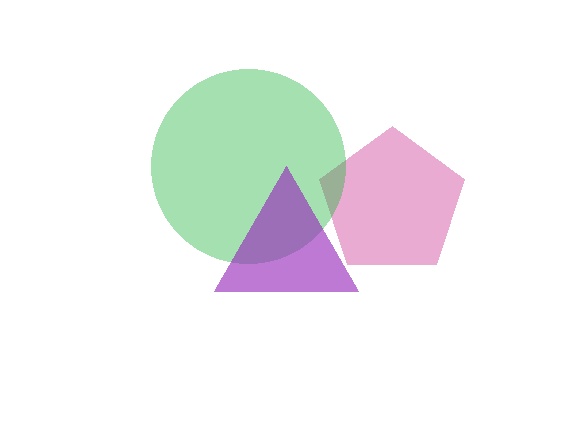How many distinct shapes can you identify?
There are 3 distinct shapes: a magenta pentagon, a green circle, a purple triangle.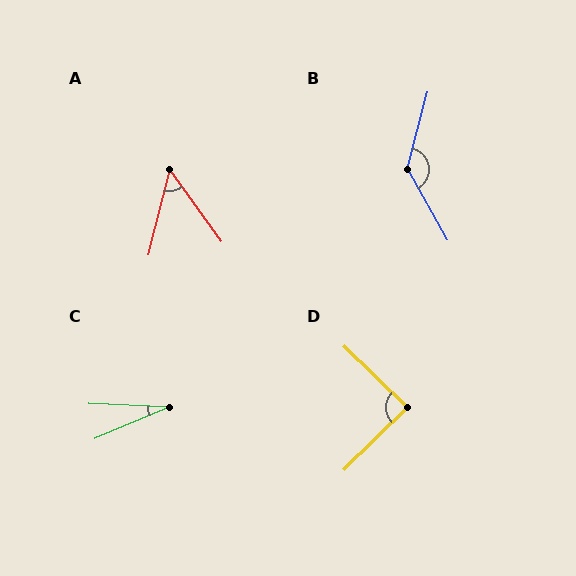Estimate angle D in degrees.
Approximately 89 degrees.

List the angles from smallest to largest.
C (26°), A (50°), D (89°), B (136°).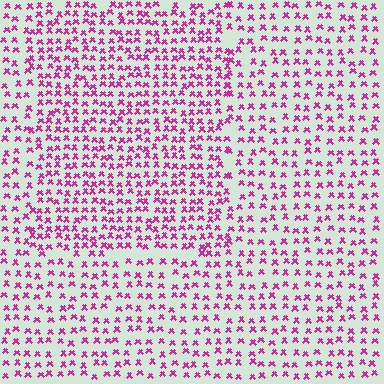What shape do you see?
I see a rectangle.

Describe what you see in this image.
The image contains small magenta elements arranged at two different densities. A rectangle-shaped region is visible where the elements are more densely packed than the surrounding area.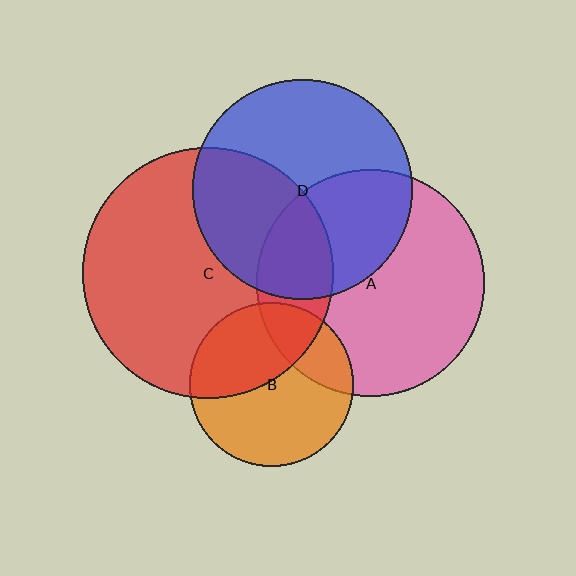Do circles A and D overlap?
Yes.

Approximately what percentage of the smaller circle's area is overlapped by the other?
Approximately 40%.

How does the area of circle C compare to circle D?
Approximately 1.3 times.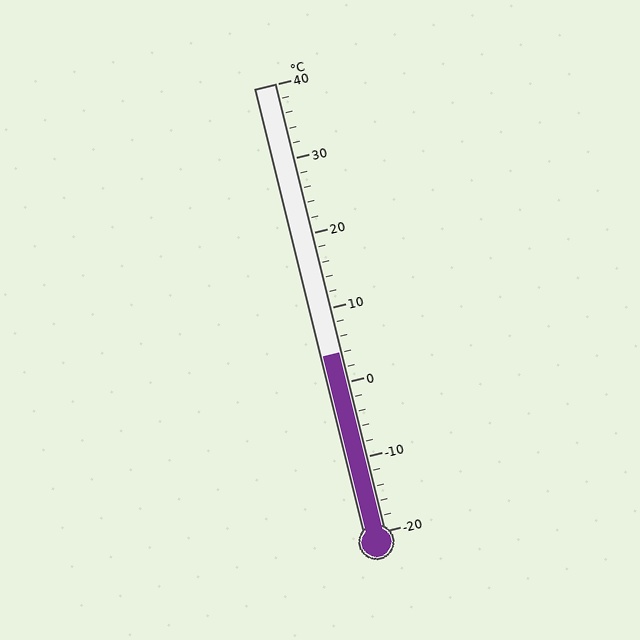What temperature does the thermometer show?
The thermometer shows approximately 4°C.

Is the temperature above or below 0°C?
The temperature is above 0°C.